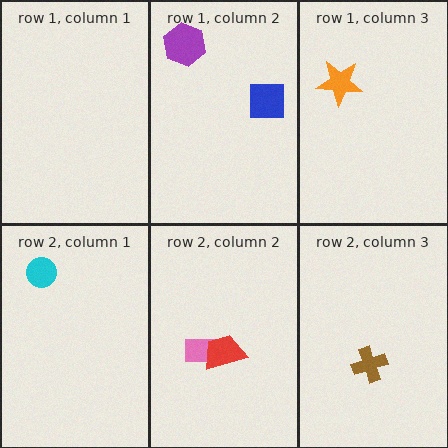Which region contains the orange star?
The row 1, column 3 region.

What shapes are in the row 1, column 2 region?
The purple hexagon, the blue square.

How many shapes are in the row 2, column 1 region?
1.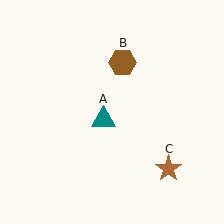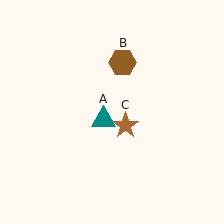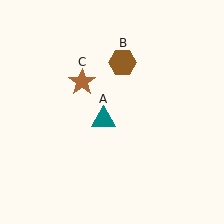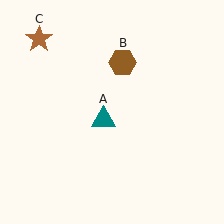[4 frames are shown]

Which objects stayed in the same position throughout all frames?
Teal triangle (object A) and brown hexagon (object B) remained stationary.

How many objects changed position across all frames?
1 object changed position: brown star (object C).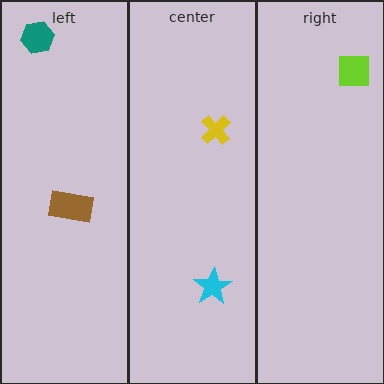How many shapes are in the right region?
1.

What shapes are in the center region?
The yellow cross, the cyan star.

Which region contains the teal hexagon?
The left region.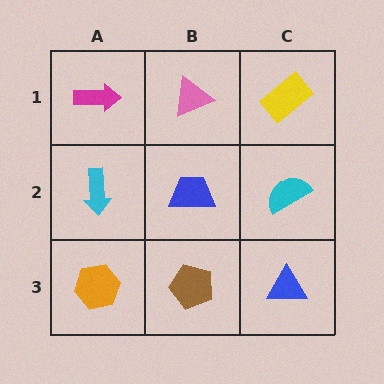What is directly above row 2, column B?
A pink triangle.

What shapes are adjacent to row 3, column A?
A cyan arrow (row 2, column A), a brown pentagon (row 3, column B).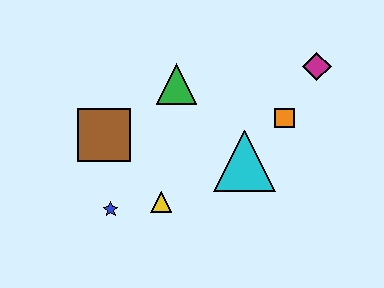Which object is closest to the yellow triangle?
The blue star is closest to the yellow triangle.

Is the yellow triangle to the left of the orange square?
Yes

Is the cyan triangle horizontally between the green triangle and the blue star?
No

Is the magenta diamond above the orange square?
Yes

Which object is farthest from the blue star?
The magenta diamond is farthest from the blue star.